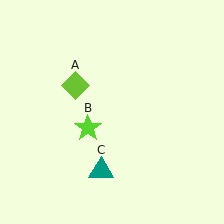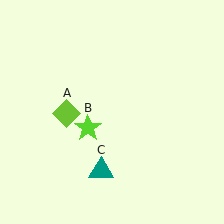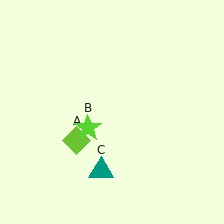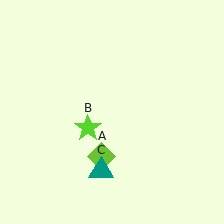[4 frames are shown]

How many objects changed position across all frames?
1 object changed position: lime diamond (object A).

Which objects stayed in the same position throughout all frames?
Lime star (object B) and teal triangle (object C) remained stationary.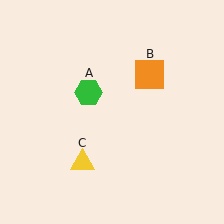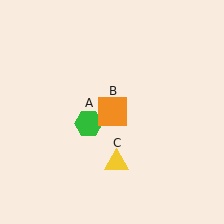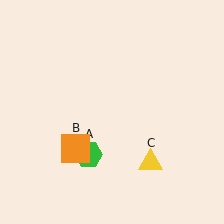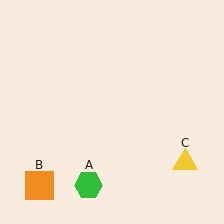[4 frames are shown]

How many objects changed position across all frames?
3 objects changed position: green hexagon (object A), orange square (object B), yellow triangle (object C).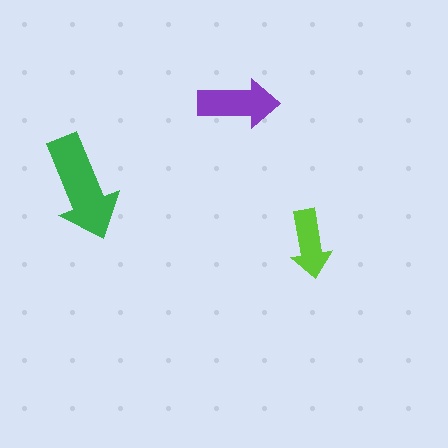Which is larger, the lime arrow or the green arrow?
The green one.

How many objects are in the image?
There are 3 objects in the image.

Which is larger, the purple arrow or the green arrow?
The green one.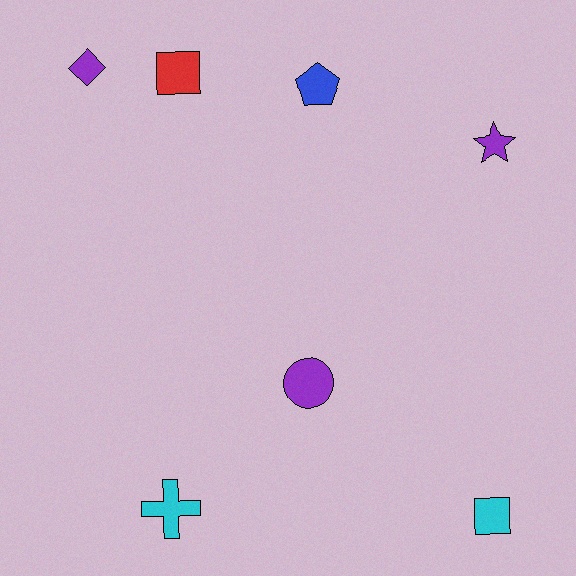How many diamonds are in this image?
There is 1 diamond.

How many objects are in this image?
There are 7 objects.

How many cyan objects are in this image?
There are 2 cyan objects.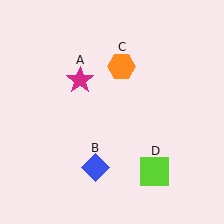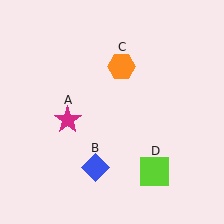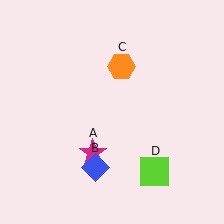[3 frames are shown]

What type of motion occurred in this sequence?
The magenta star (object A) rotated counterclockwise around the center of the scene.